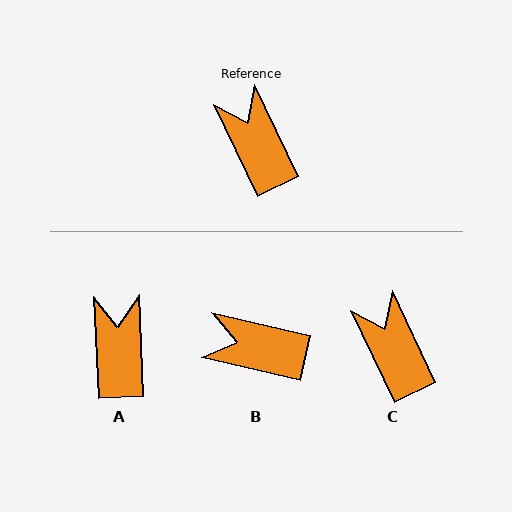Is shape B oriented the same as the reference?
No, it is off by about 51 degrees.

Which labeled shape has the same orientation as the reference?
C.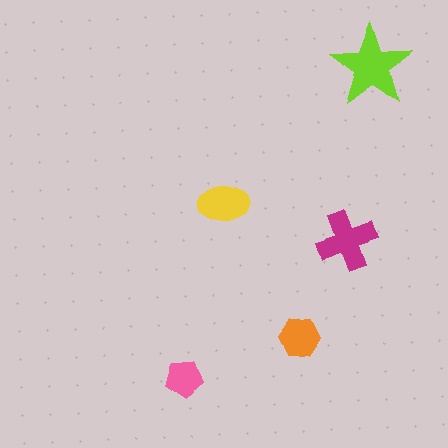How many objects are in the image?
There are 5 objects in the image.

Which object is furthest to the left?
The pink pentagon is leftmost.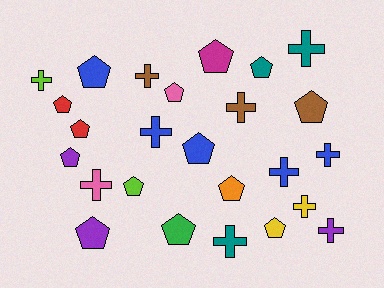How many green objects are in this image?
There is 1 green object.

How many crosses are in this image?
There are 11 crosses.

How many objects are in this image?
There are 25 objects.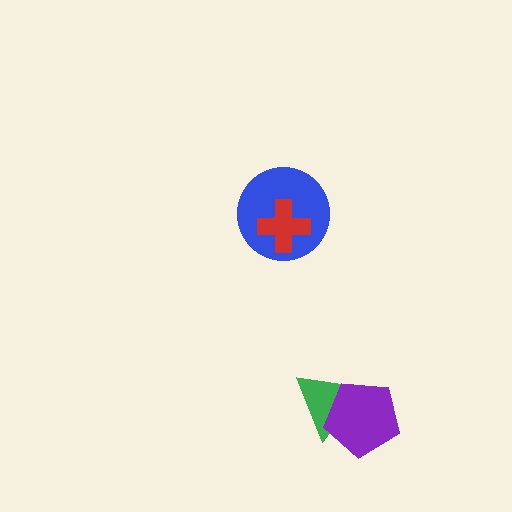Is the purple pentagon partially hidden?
No, no other shape covers it.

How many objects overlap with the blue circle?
1 object overlaps with the blue circle.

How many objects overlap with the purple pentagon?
1 object overlaps with the purple pentagon.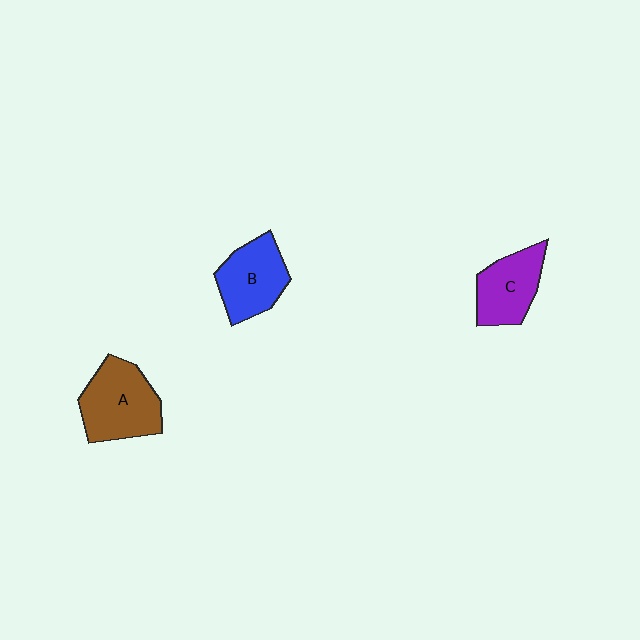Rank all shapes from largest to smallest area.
From largest to smallest: A (brown), B (blue), C (purple).